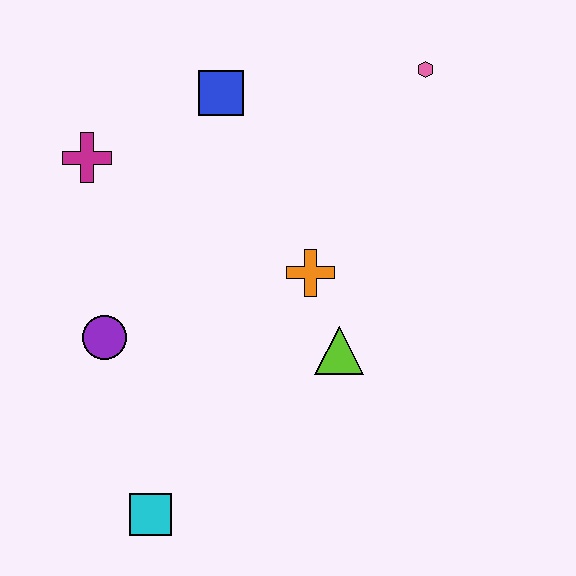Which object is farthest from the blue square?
The cyan square is farthest from the blue square.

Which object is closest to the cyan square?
The purple circle is closest to the cyan square.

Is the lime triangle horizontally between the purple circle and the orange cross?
No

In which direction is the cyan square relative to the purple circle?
The cyan square is below the purple circle.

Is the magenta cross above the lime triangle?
Yes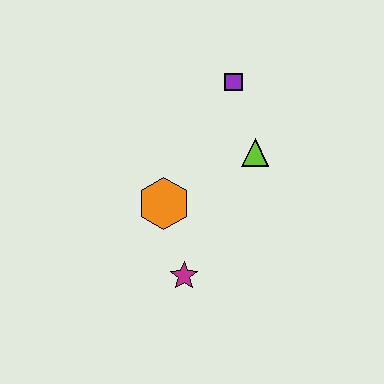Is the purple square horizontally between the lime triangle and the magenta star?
Yes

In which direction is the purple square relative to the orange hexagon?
The purple square is above the orange hexagon.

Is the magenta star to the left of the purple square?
Yes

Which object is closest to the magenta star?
The orange hexagon is closest to the magenta star.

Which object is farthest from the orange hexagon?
The purple square is farthest from the orange hexagon.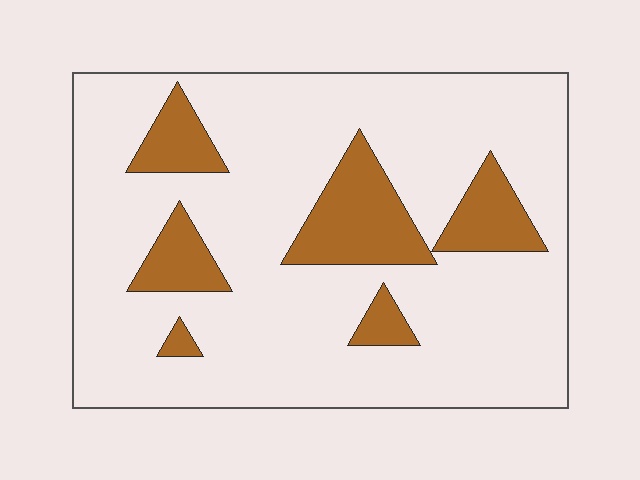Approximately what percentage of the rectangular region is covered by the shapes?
Approximately 20%.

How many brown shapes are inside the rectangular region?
6.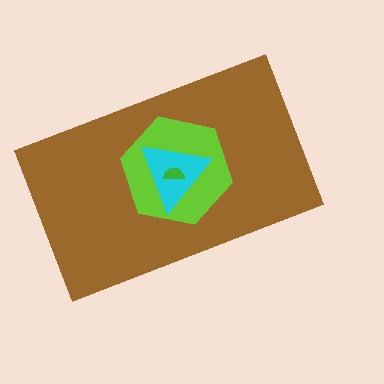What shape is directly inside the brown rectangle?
The lime hexagon.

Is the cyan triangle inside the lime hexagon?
Yes.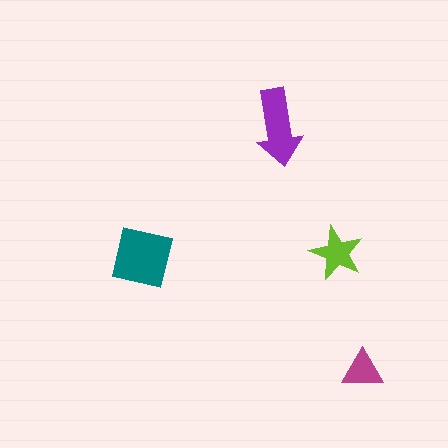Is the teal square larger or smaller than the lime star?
Larger.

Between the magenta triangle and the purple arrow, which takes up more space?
The purple arrow.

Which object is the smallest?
The magenta triangle.